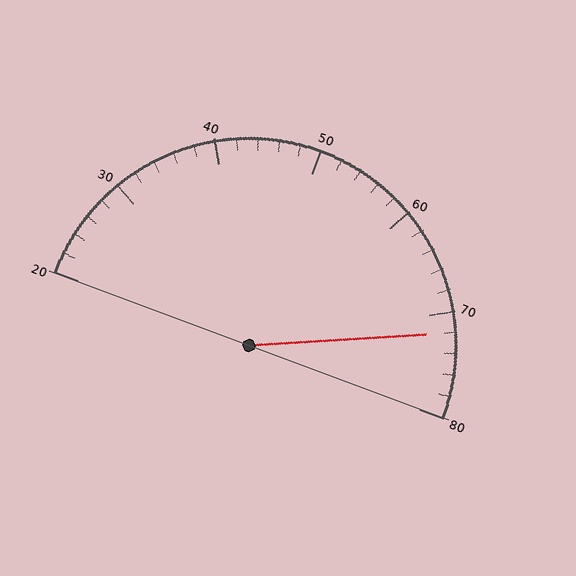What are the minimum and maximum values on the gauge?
The gauge ranges from 20 to 80.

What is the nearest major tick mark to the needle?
The nearest major tick mark is 70.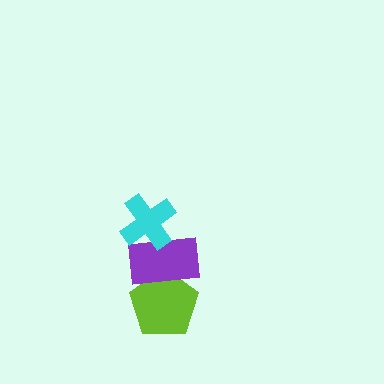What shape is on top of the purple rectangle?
The cyan cross is on top of the purple rectangle.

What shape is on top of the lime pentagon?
The purple rectangle is on top of the lime pentagon.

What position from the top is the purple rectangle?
The purple rectangle is 2nd from the top.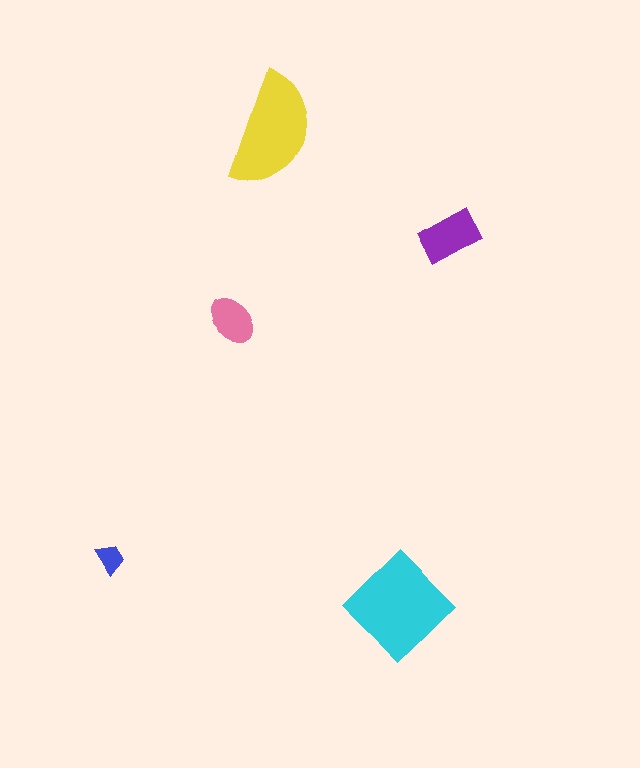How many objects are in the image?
There are 5 objects in the image.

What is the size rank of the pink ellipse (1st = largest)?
4th.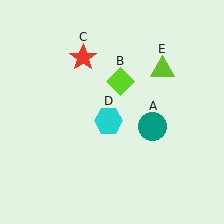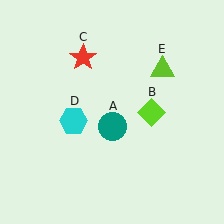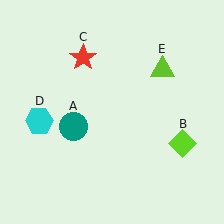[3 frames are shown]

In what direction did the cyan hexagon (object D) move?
The cyan hexagon (object D) moved left.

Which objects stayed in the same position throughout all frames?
Red star (object C) and lime triangle (object E) remained stationary.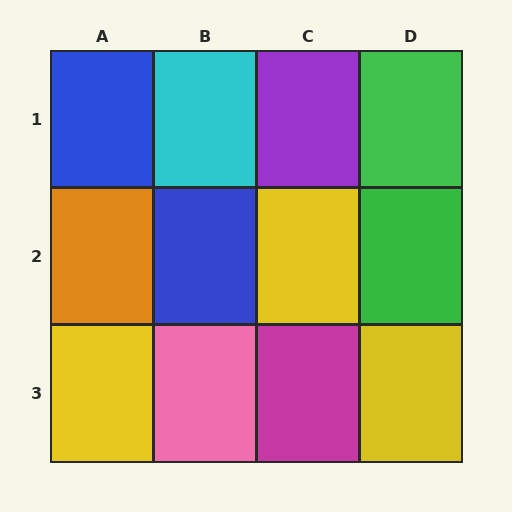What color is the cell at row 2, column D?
Green.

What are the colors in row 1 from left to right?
Blue, cyan, purple, green.